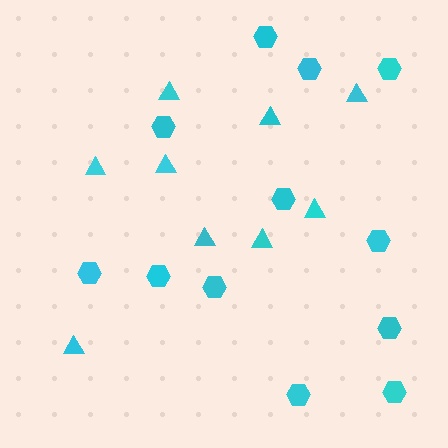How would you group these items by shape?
There are 2 groups: one group of hexagons (12) and one group of triangles (9).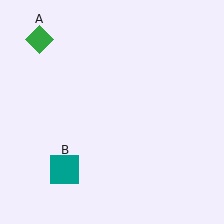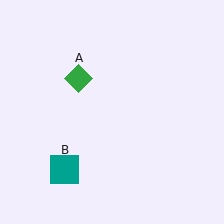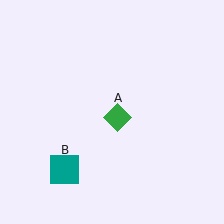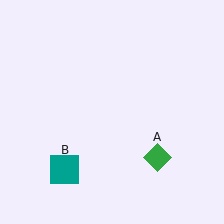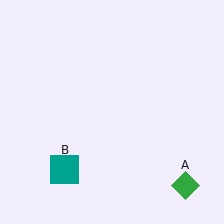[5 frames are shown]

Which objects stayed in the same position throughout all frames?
Teal square (object B) remained stationary.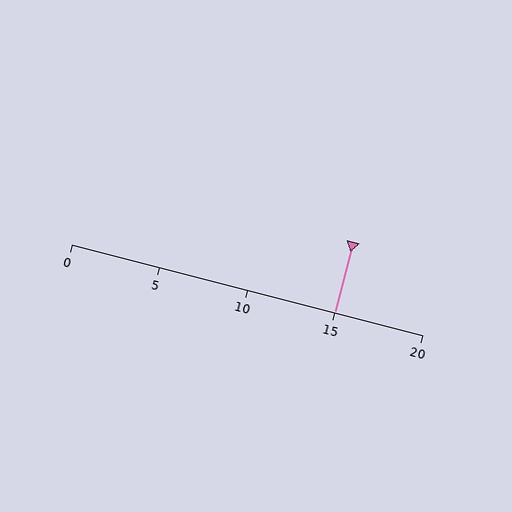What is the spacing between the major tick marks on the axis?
The major ticks are spaced 5 apart.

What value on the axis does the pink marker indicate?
The marker indicates approximately 15.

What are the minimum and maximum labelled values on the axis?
The axis runs from 0 to 20.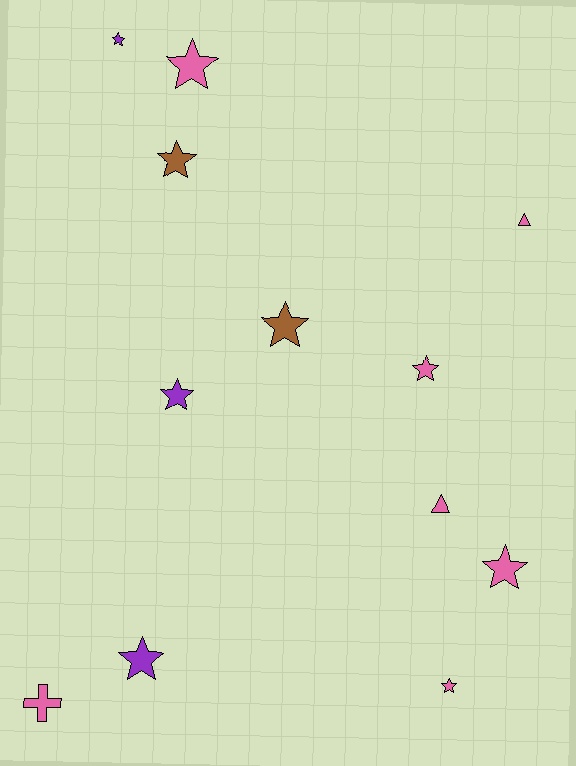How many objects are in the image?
There are 12 objects.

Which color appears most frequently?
Pink, with 7 objects.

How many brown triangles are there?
There are no brown triangles.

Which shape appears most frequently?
Star, with 9 objects.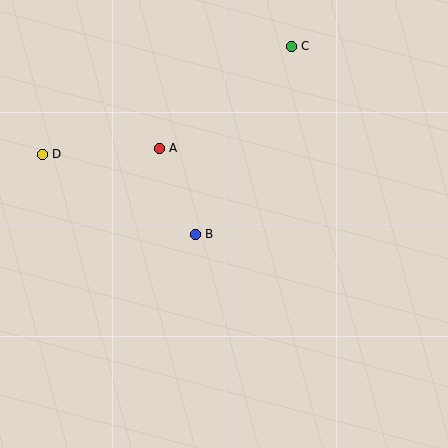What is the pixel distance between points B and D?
The distance between B and D is 173 pixels.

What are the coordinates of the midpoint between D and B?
The midpoint between D and B is at (119, 194).